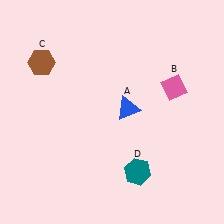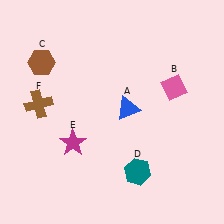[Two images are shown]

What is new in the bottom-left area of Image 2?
A magenta star (E) was added in the bottom-left area of Image 2.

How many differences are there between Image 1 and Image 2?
There are 2 differences between the two images.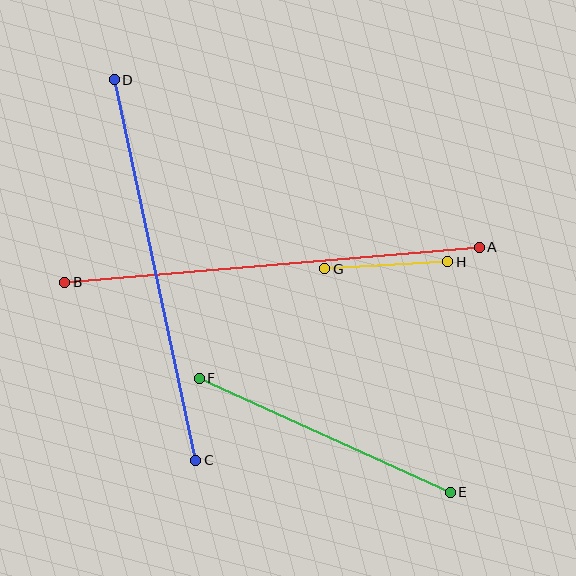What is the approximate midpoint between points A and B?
The midpoint is at approximately (272, 265) pixels.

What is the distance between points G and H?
The distance is approximately 123 pixels.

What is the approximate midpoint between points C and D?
The midpoint is at approximately (155, 270) pixels.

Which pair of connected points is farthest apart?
Points A and B are farthest apart.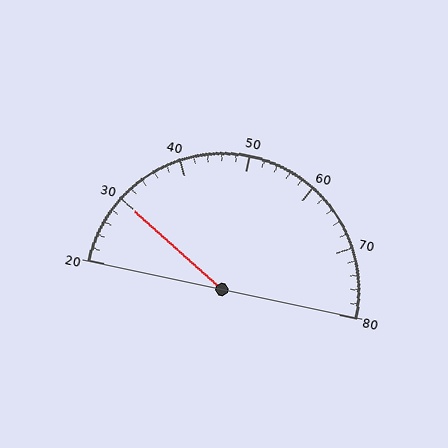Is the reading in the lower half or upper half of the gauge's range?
The reading is in the lower half of the range (20 to 80).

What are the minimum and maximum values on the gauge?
The gauge ranges from 20 to 80.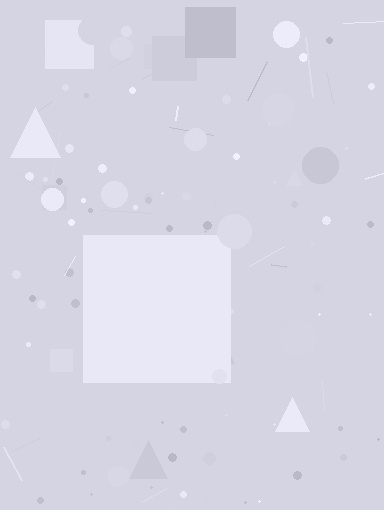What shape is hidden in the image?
A square is hidden in the image.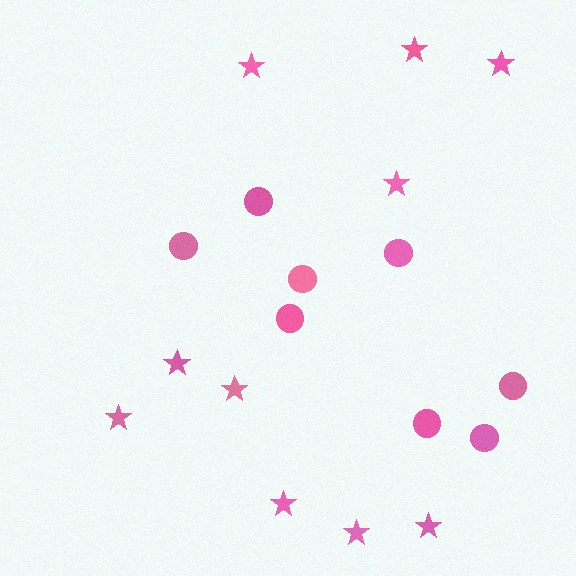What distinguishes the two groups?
There are 2 groups: one group of circles (8) and one group of stars (10).